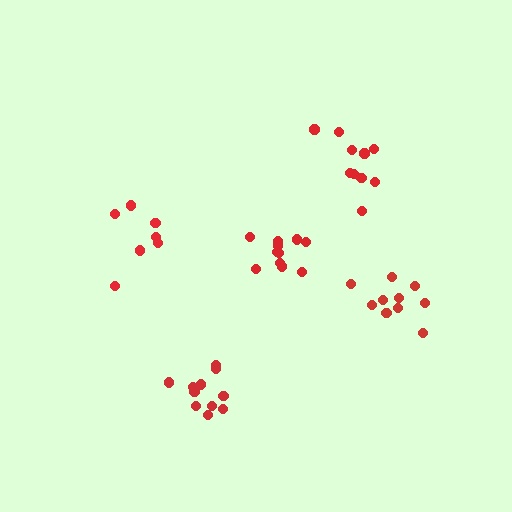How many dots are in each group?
Group 1: 7 dots, Group 2: 11 dots, Group 3: 12 dots, Group 4: 10 dots, Group 5: 10 dots (50 total).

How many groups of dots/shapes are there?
There are 5 groups.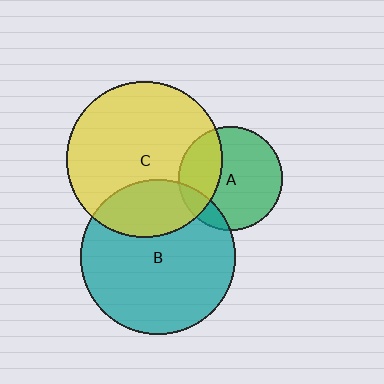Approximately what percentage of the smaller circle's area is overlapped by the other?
Approximately 30%.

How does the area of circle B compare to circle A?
Approximately 2.2 times.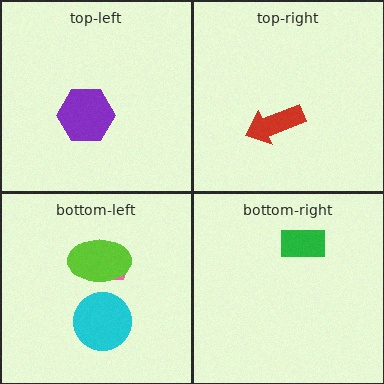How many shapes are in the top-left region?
1.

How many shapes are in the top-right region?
1.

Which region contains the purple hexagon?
The top-left region.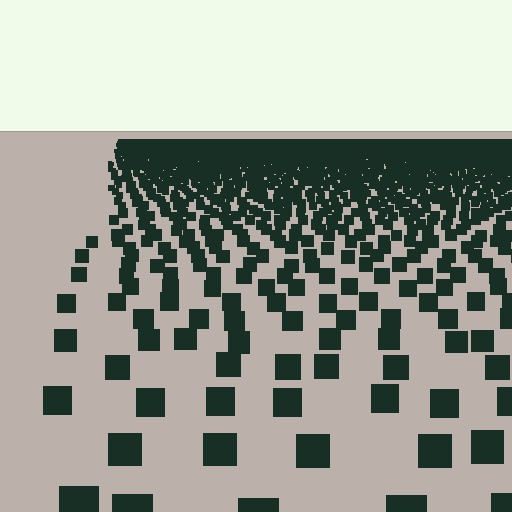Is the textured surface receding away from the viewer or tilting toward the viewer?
The surface is receding away from the viewer. Texture elements get smaller and denser toward the top.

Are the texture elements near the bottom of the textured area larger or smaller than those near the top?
Larger. Near the bottom, elements are closer to the viewer and appear at a bigger on-screen size.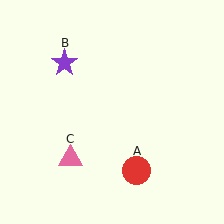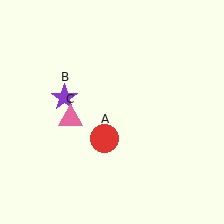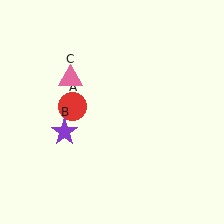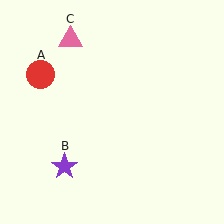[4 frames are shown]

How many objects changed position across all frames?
3 objects changed position: red circle (object A), purple star (object B), pink triangle (object C).